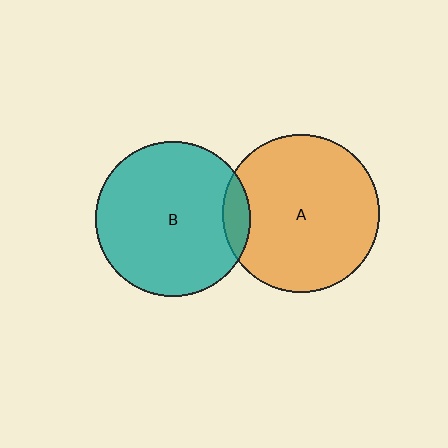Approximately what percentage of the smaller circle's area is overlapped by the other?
Approximately 10%.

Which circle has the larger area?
Circle A (orange).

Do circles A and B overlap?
Yes.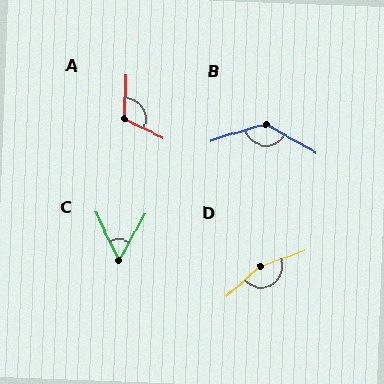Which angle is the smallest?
C, at approximately 55 degrees.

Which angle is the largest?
D, at approximately 158 degrees.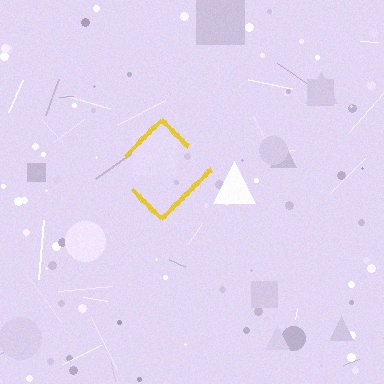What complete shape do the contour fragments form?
The contour fragments form a diamond.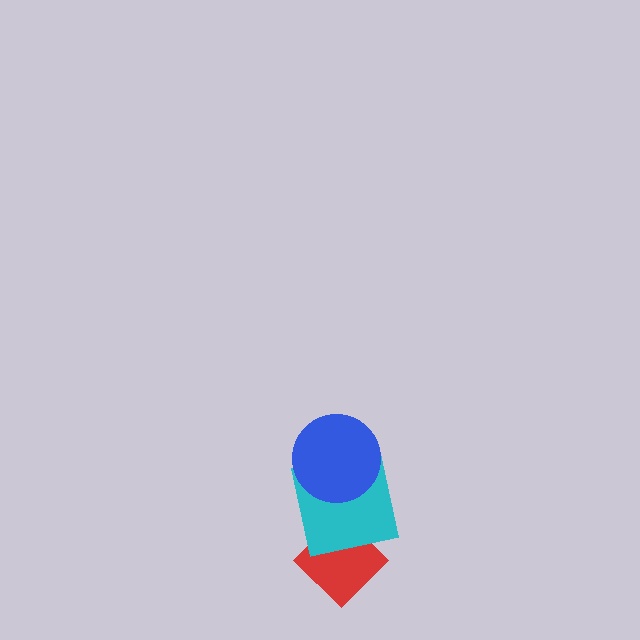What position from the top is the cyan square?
The cyan square is 2nd from the top.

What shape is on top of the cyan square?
The blue circle is on top of the cyan square.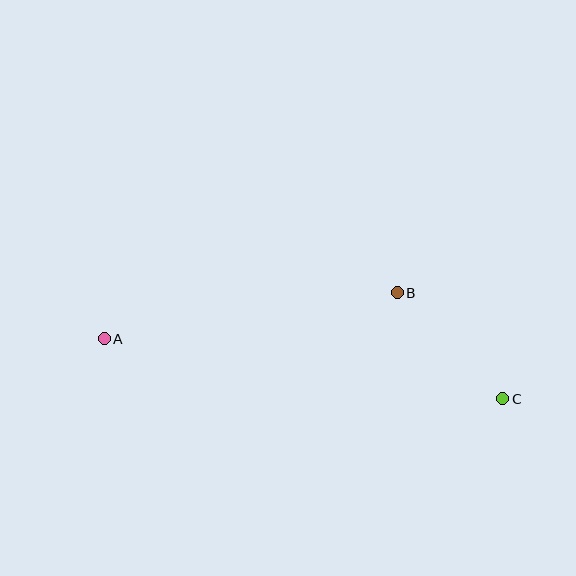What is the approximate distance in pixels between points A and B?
The distance between A and B is approximately 297 pixels.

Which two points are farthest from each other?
Points A and C are farthest from each other.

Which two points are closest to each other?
Points B and C are closest to each other.